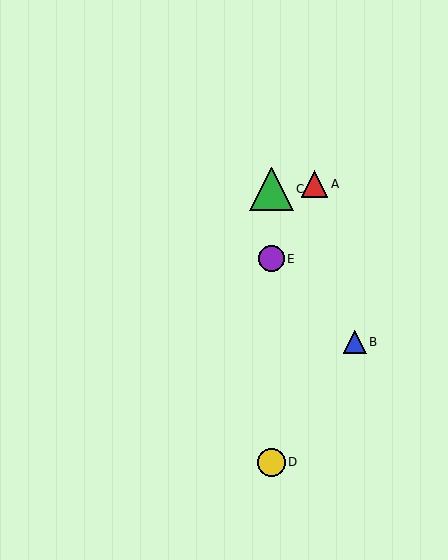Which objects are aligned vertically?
Objects C, D, E are aligned vertically.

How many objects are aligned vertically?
3 objects (C, D, E) are aligned vertically.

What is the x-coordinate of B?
Object B is at x≈355.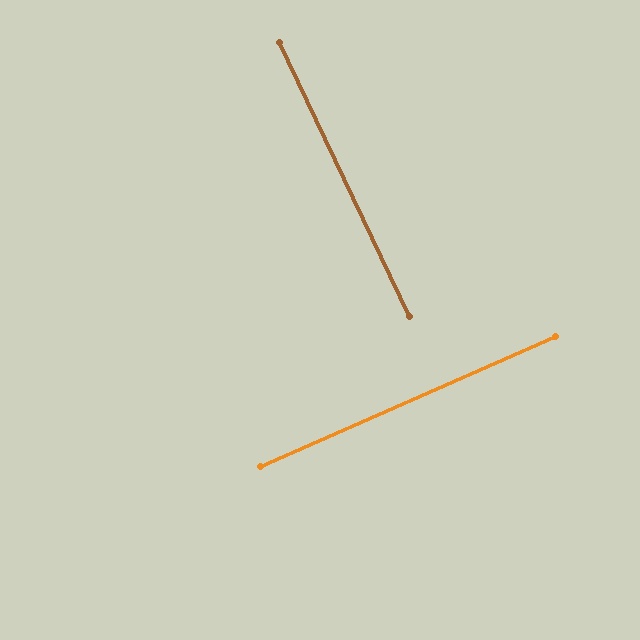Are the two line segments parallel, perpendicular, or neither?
Perpendicular — they meet at approximately 88°.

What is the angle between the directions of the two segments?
Approximately 88 degrees.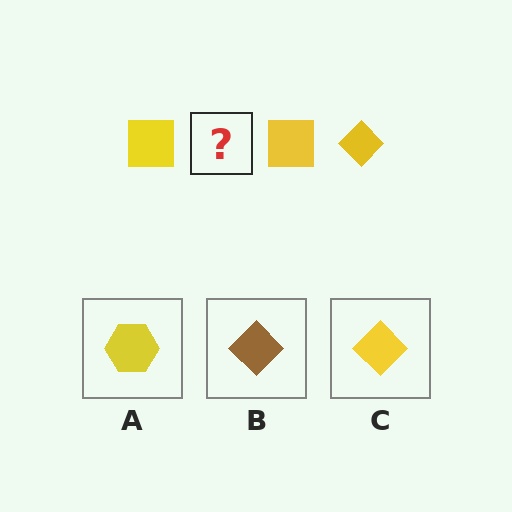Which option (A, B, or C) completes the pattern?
C.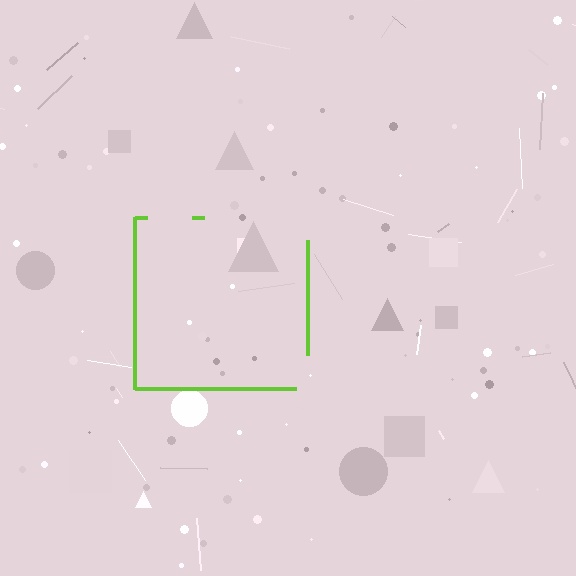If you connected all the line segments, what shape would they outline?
They would outline a square.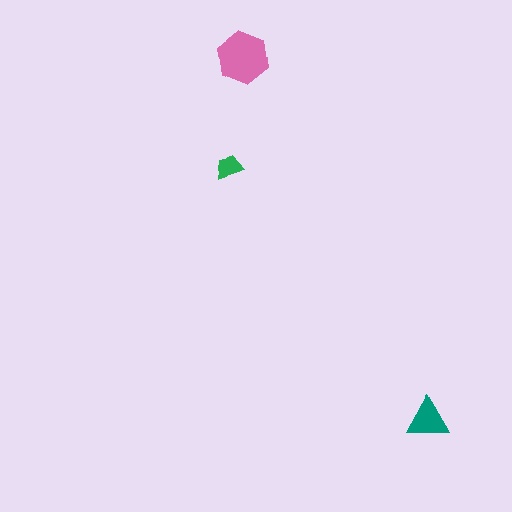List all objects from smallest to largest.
The green trapezoid, the teal triangle, the pink hexagon.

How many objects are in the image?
There are 3 objects in the image.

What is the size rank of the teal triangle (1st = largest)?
2nd.